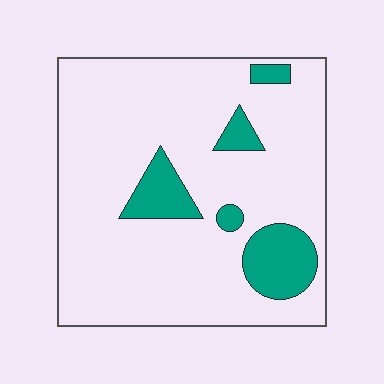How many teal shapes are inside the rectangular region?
5.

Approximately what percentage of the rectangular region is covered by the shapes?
Approximately 15%.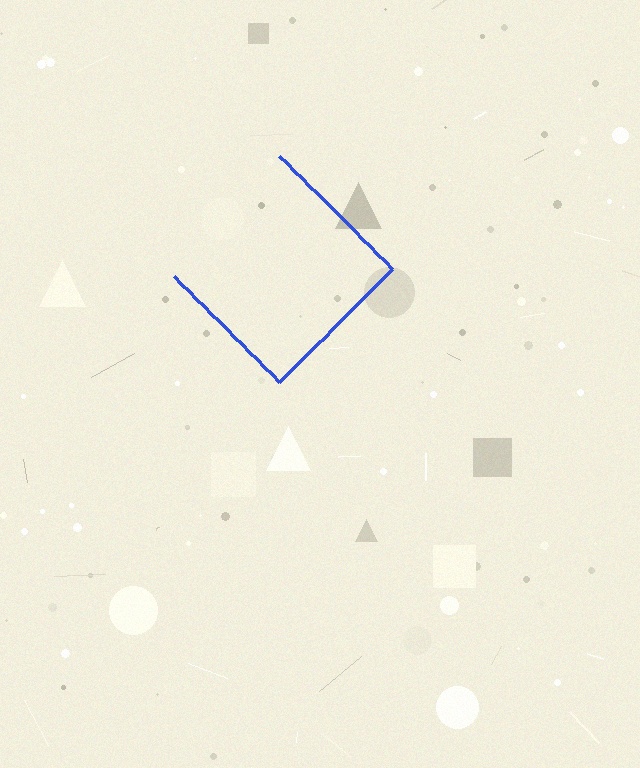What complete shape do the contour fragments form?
The contour fragments form a diamond.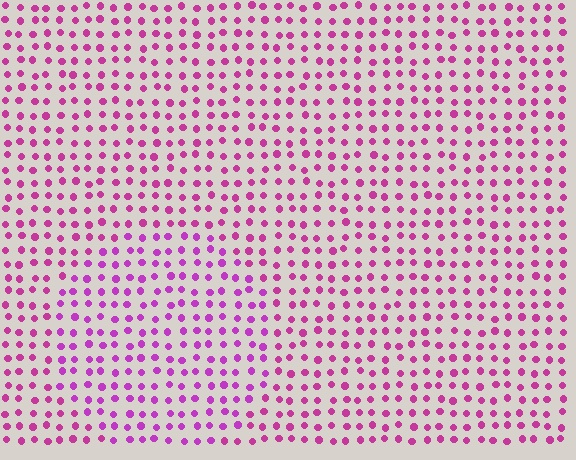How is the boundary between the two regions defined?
The boundary is defined purely by a slight shift in hue (about 20 degrees). Spacing, size, and orientation are identical on both sides.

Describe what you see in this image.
The image is filled with small magenta elements in a uniform arrangement. A circle-shaped region is visible where the elements are tinted to a slightly different hue, forming a subtle color boundary.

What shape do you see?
I see a circle.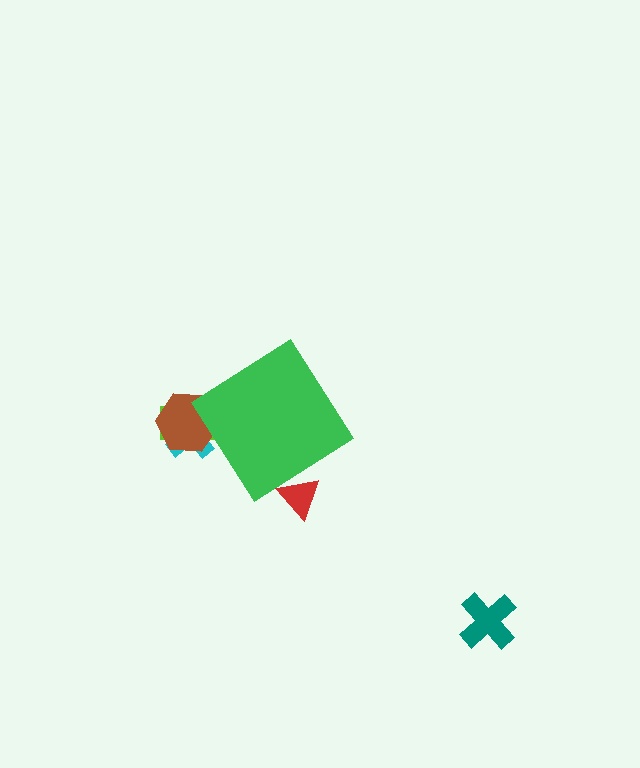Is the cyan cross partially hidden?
Yes, the cyan cross is partially hidden behind the green diamond.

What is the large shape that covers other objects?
A green diamond.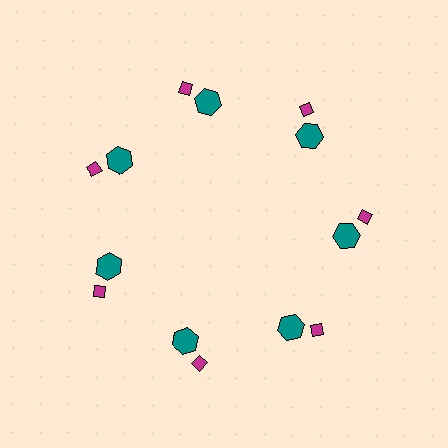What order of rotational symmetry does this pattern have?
This pattern has 7-fold rotational symmetry.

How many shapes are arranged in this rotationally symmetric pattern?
There are 14 shapes, arranged in 7 groups of 2.